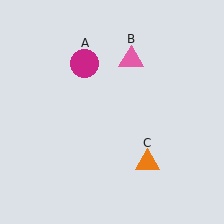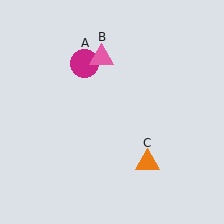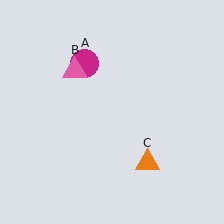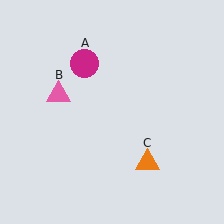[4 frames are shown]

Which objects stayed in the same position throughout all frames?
Magenta circle (object A) and orange triangle (object C) remained stationary.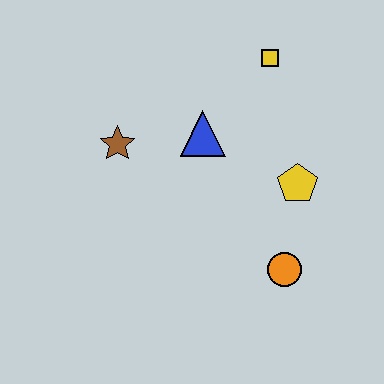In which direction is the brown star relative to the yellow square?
The brown star is to the left of the yellow square.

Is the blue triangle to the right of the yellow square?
No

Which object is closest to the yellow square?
The blue triangle is closest to the yellow square.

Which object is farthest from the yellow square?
The orange circle is farthest from the yellow square.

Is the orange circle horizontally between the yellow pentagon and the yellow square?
Yes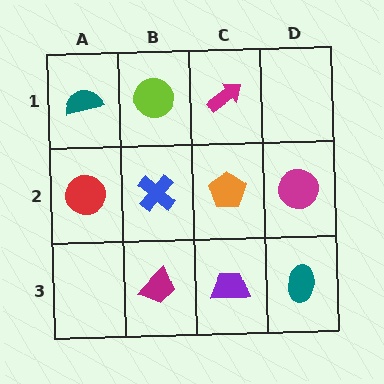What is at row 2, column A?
A red circle.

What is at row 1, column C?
A magenta arrow.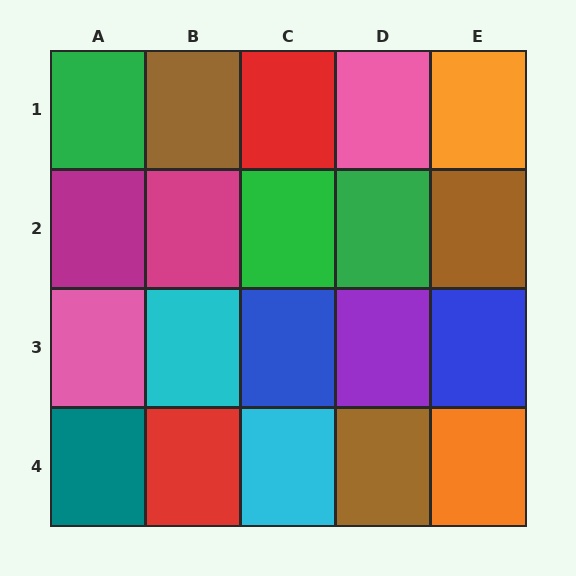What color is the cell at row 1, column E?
Orange.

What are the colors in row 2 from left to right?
Magenta, magenta, green, green, brown.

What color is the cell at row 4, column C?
Cyan.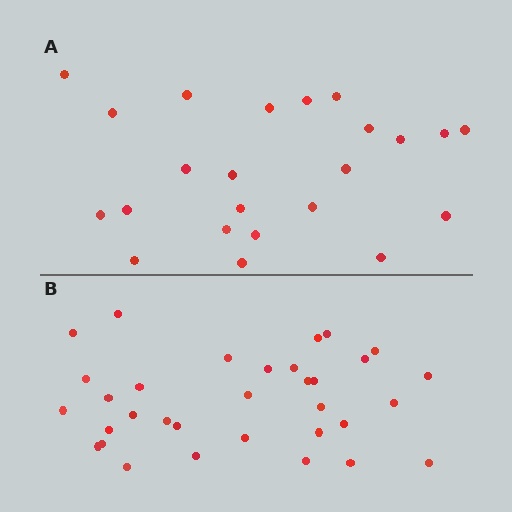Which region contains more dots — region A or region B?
Region B (the bottom region) has more dots.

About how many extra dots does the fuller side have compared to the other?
Region B has roughly 10 or so more dots than region A.